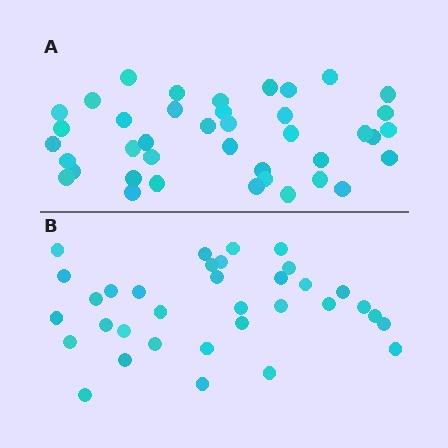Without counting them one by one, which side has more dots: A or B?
Region A (the top region) has more dots.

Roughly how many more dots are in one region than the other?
Region A has about 6 more dots than region B.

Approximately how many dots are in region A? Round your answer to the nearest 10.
About 40 dots.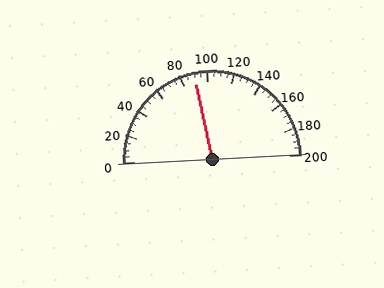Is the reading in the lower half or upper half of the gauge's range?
The reading is in the lower half of the range (0 to 200).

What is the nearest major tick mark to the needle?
The nearest major tick mark is 80.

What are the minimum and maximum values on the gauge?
The gauge ranges from 0 to 200.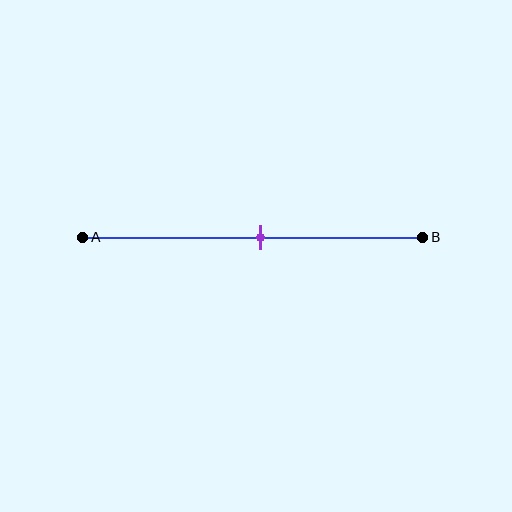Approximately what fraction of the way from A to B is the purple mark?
The purple mark is approximately 55% of the way from A to B.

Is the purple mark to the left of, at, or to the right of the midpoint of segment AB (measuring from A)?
The purple mark is approximately at the midpoint of segment AB.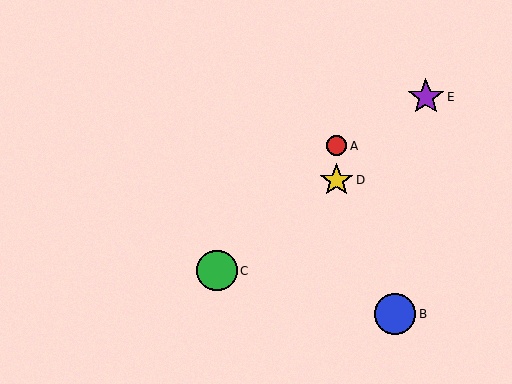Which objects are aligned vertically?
Objects A, D are aligned vertically.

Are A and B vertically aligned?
No, A is at x≈336 and B is at x≈395.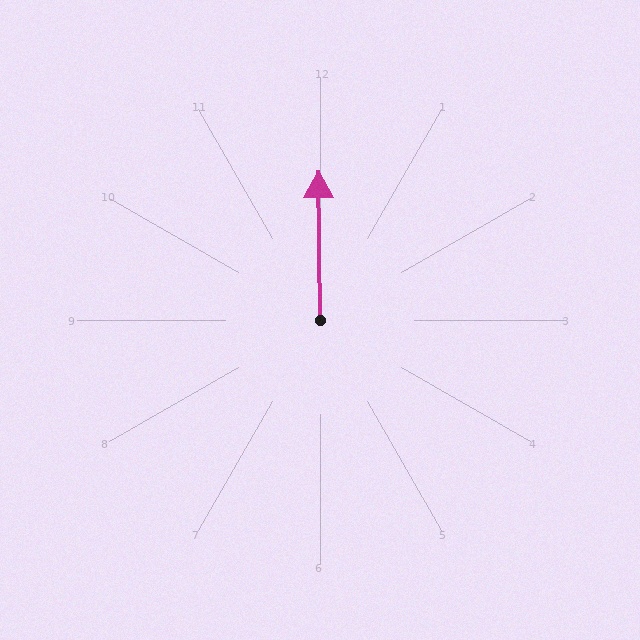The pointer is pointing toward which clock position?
Roughly 12 o'clock.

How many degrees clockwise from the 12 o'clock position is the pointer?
Approximately 359 degrees.